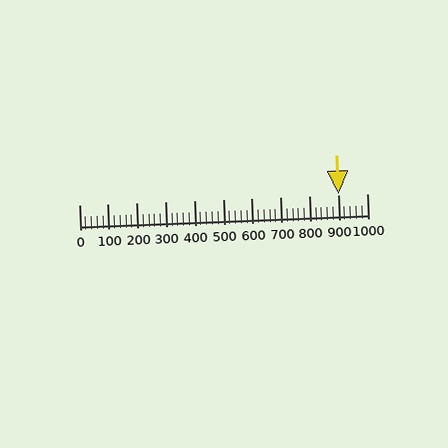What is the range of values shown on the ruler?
The ruler shows values from 0 to 1000.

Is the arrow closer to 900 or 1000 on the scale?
The arrow is closer to 900.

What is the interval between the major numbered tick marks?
The major tick marks are spaced 100 units apart.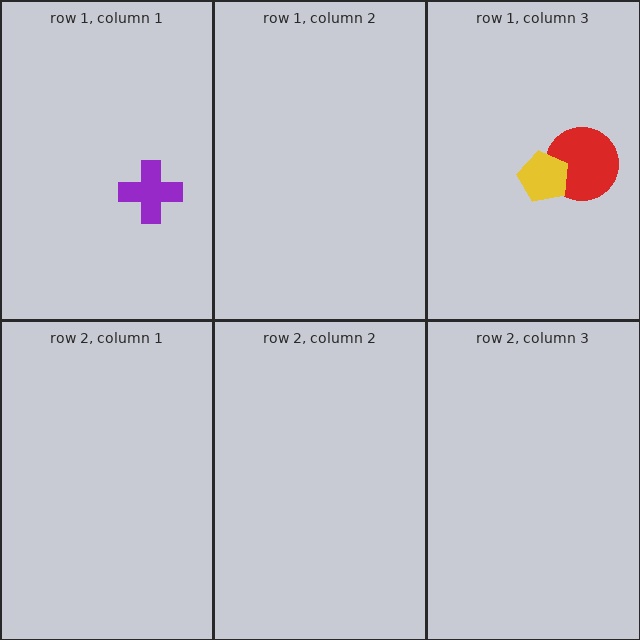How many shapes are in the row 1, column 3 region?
2.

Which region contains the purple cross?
The row 1, column 1 region.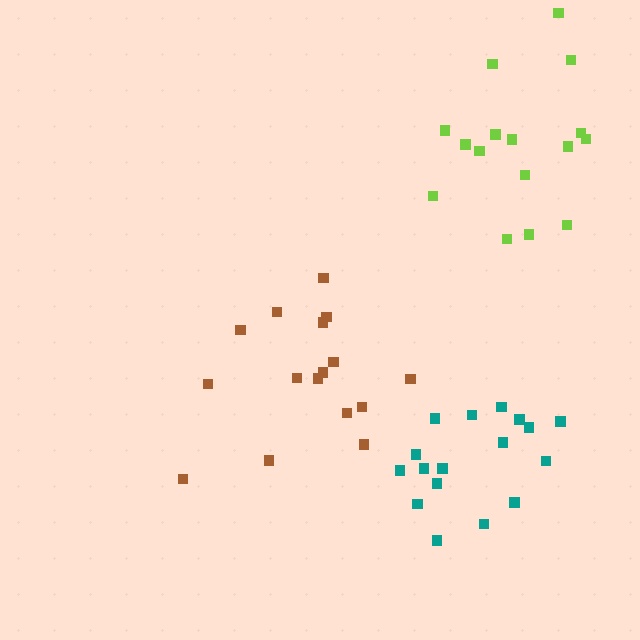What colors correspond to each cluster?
The clusters are colored: teal, brown, lime.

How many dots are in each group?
Group 1: 17 dots, Group 2: 16 dots, Group 3: 16 dots (49 total).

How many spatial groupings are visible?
There are 3 spatial groupings.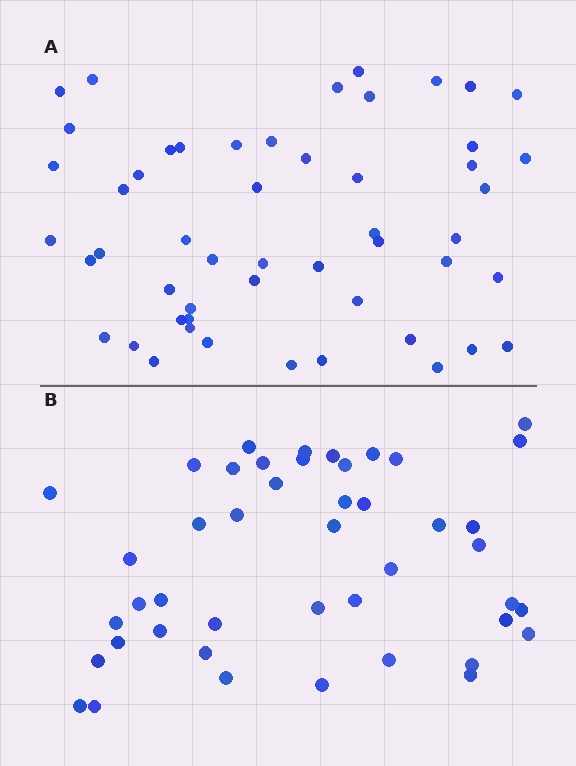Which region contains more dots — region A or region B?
Region A (the top region) has more dots.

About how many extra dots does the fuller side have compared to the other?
Region A has roughly 8 or so more dots than region B.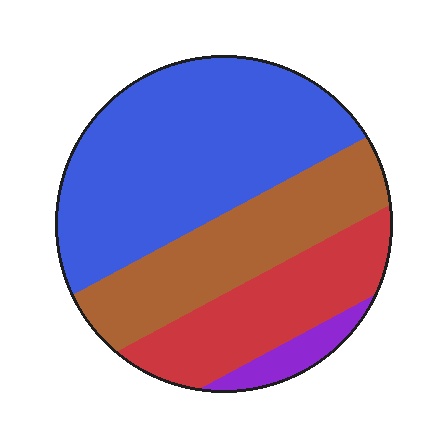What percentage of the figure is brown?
Brown covers about 25% of the figure.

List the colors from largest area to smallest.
From largest to smallest: blue, brown, red, purple.